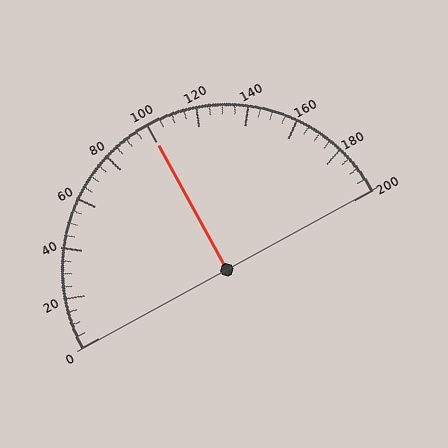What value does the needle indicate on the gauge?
The needle indicates approximately 100.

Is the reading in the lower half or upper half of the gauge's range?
The reading is in the upper half of the range (0 to 200).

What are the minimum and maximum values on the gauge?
The gauge ranges from 0 to 200.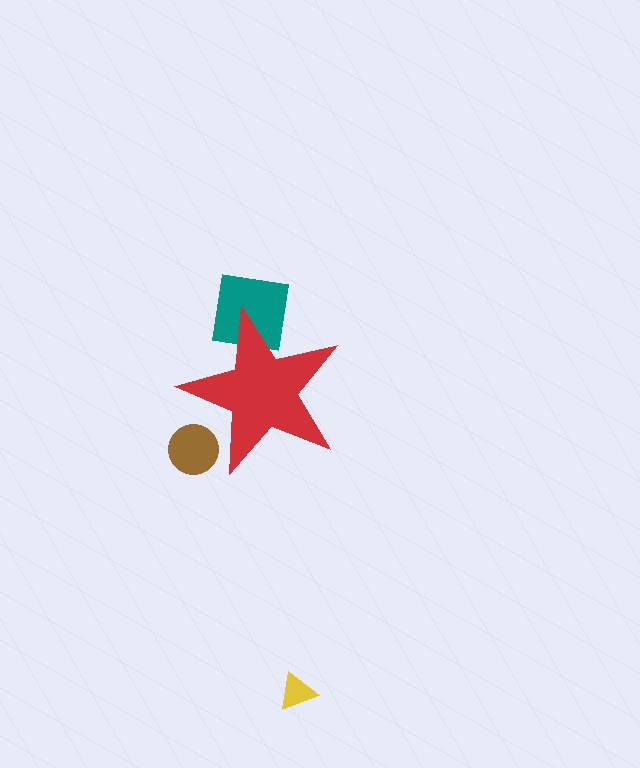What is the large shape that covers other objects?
A red star.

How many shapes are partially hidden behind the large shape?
2 shapes are partially hidden.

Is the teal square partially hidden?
Yes, the teal square is partially hidden behind the red star.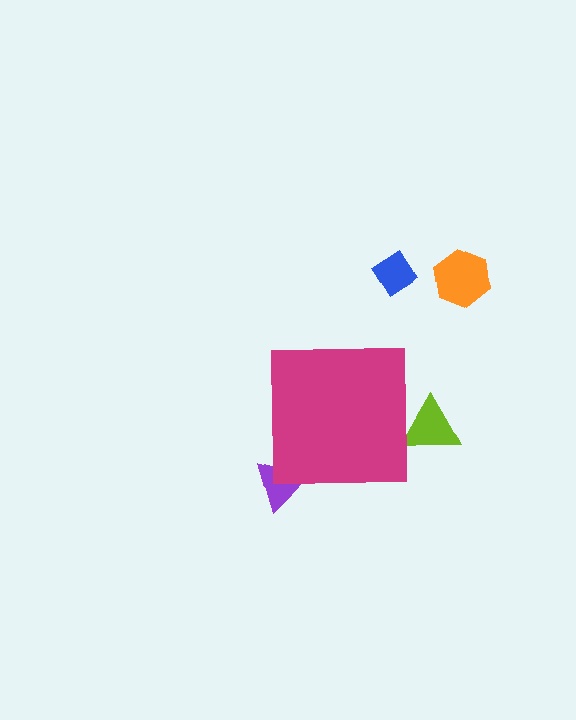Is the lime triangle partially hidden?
Yes, the lime triangle is partially hidden behind the magenta square.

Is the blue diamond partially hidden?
No, the blue diamond is fully visible.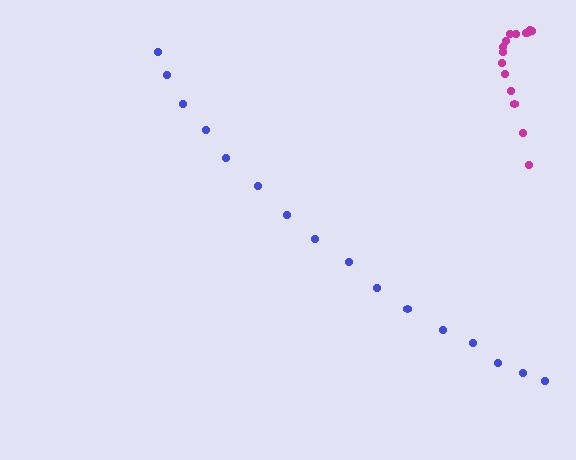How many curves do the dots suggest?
There are 2 distinct paths.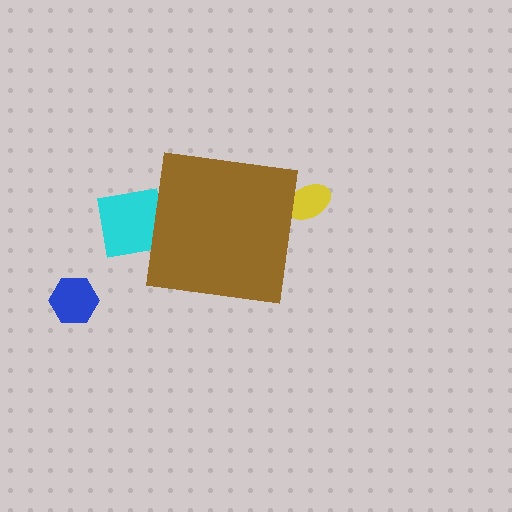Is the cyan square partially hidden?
Yes, the cyan square is partially hidden behind the brown square.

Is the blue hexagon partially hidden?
No, the blue hexagon is fully visible.